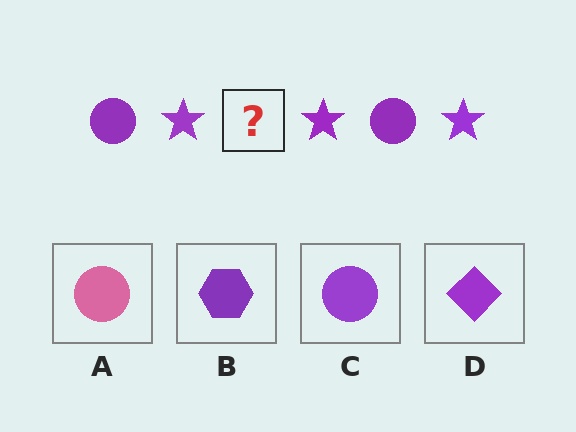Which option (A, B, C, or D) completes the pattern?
C.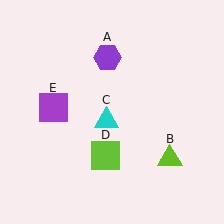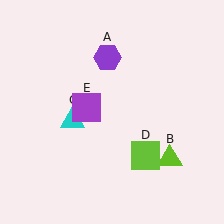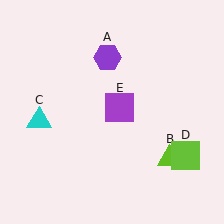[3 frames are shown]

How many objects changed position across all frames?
3 objects changed position: cyan triangle (object C), lime square (object D), purple square (object E).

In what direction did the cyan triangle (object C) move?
The cyan triangle (object C) moved left.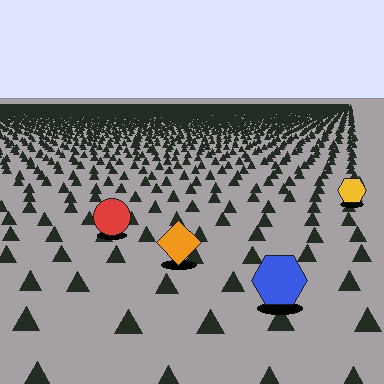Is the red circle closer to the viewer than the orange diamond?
No. The orange diamond is closer — you can tell from the texture gradient: the ground texture is coarser near it.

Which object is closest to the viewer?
The blue hexagon is closest. The texture marks near it are larger and more spread out.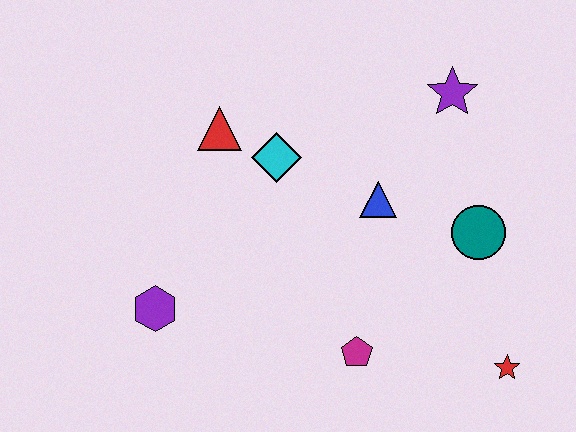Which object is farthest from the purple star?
The purple hexagon is farthest from the purple star.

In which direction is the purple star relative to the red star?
The purple star is above the red star.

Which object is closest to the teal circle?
The blue triangle is closest to the teal circle.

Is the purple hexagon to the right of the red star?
No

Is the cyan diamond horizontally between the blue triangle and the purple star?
No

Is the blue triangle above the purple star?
No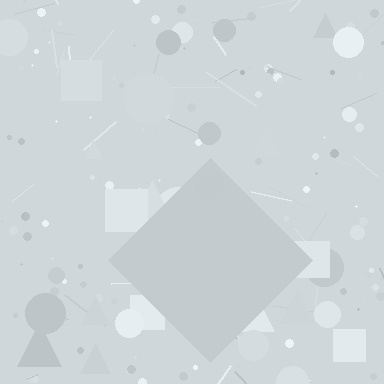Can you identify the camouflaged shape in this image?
The camouflaged shape is a diamond.